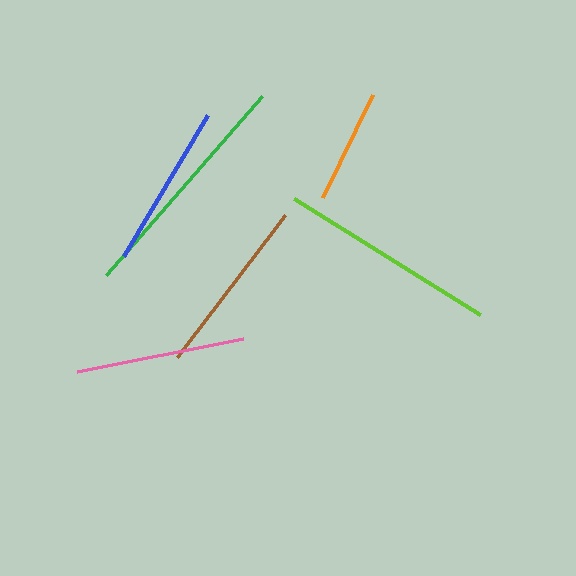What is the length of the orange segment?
The orange segment is approximately 115 pixels long.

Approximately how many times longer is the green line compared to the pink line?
The green line is approximately 1.4 times the length of the pink line.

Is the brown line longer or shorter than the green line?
The green line is longer than the brown line.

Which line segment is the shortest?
The orange line is the shortest at approximately 115 pixels.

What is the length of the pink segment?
The pink segment is approximately 169 pixels long.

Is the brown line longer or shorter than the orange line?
The brown line is longer than the orange line.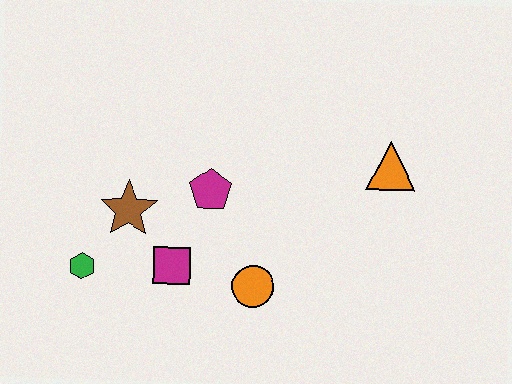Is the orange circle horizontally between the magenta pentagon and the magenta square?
No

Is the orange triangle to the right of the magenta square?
Yes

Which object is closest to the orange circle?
The magenta square is closest to the orange circle.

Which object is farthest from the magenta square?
The orange triangle is farthest from the magenta square.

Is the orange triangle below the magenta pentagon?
No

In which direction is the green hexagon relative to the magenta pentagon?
The green hexagon is to the left of the magenta pentagon.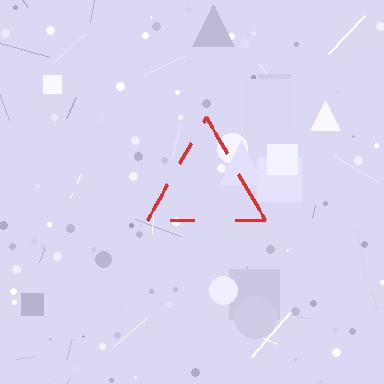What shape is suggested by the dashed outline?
The dashed outline suggests a triangle.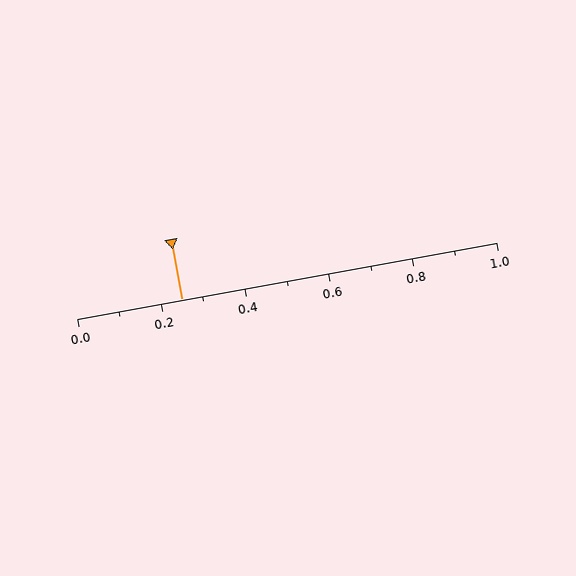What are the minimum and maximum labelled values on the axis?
The axis runs from 0.0 to 1.0.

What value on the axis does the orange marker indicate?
The marker indicates approximately 0.25.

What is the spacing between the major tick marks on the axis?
The major ticks are spaced 0.2 apart.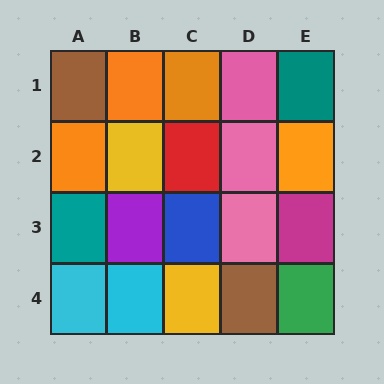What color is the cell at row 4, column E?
Green.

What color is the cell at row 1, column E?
Teal.